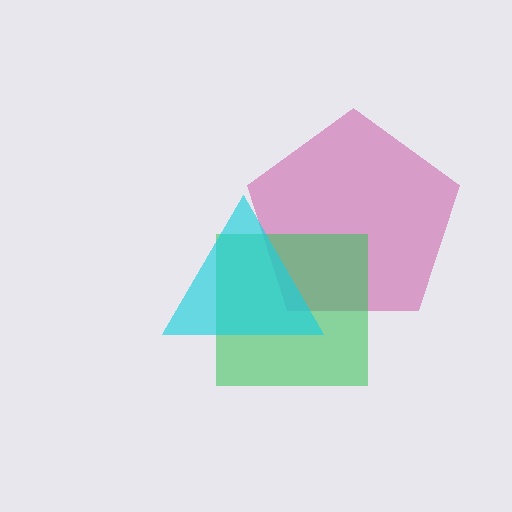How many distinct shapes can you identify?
There are 3 distinct shapes: a magenta pentagon, a green square, a cyan triangle.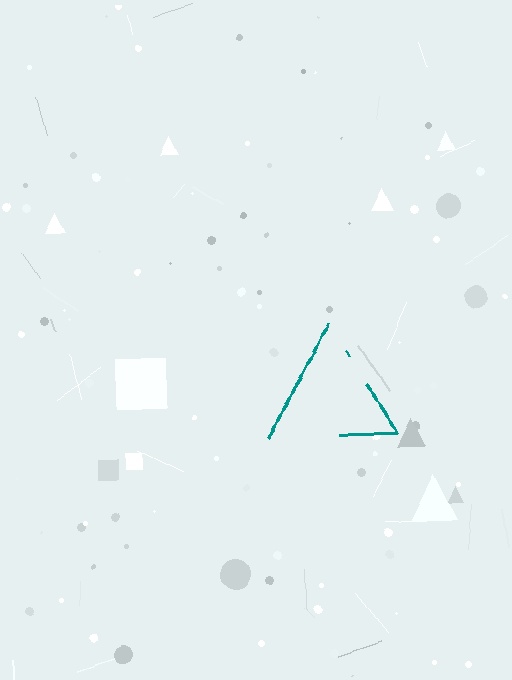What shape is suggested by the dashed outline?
The dashed outline suggests a triangle.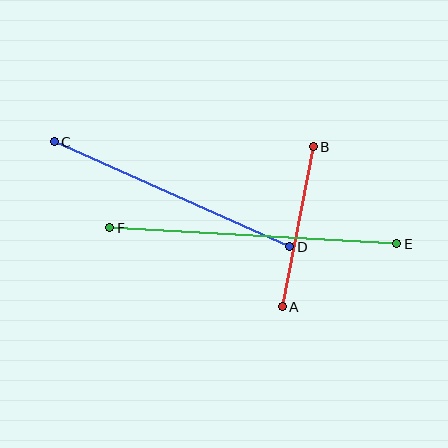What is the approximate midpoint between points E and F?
The midpoint is at approximately (253, 236) pixels.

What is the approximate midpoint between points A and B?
The midpoint is at approximately (298, 227) pixels.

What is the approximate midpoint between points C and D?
The midpoint is at approximately (172, 194) pixels.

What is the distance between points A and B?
The distance is approximately 163 pixels.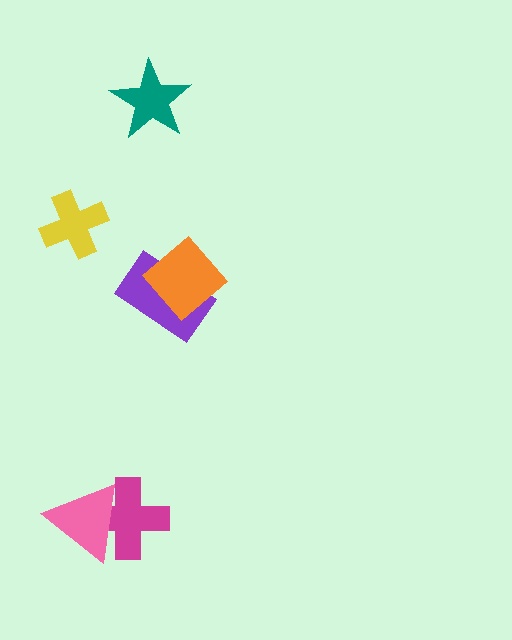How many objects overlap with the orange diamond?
1 object overlaps with the orange diamond.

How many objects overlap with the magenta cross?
1 object overlaps with the magenta cross.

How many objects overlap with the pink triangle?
1 object overlaps with the pink triangle.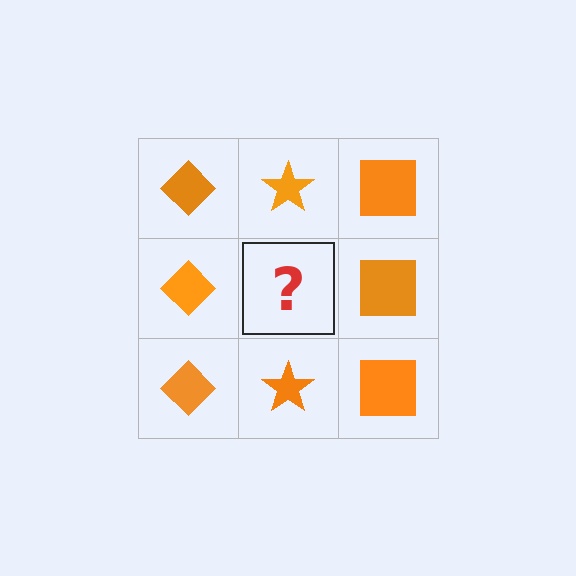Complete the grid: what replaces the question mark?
The question mark should be replaced with an orange star.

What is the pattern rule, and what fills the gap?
The rule is that each column has a consistent shape. The gap should be filled with an orange star.